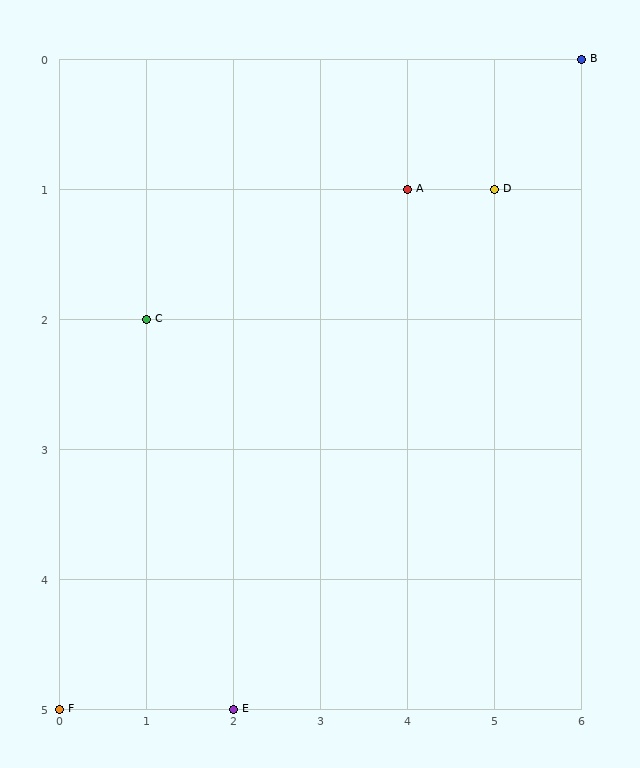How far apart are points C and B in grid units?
Points C and B are 5 columns and 2 rows apart (about 5.4 grid units diagonally).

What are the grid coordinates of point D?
Point D is at grid coordinates (5, 1).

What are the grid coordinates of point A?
Point A is at grid coordinates (4, 1).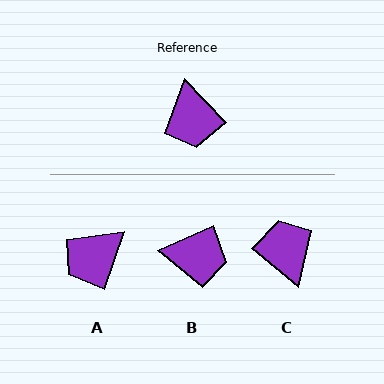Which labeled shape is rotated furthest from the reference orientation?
C, about 174 degrees away.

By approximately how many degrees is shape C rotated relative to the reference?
Approximately 174 degrees clockwise.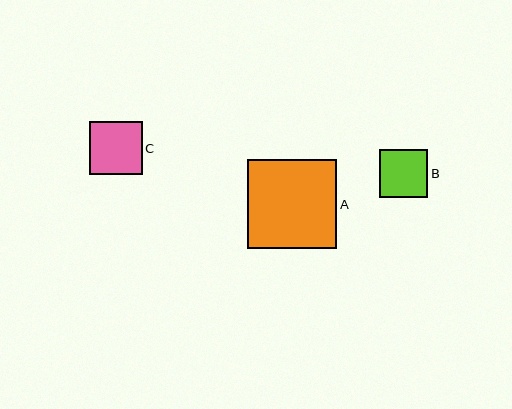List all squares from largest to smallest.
From largest to smallest: A, C, B.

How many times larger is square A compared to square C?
Square A is approximately 1.7 times the size of square C.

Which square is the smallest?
Square B is the smallest with a size of approximately 48 pixels.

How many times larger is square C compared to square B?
Square C is approximately 1.1 times the size of square B.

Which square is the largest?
Square A is the largest with a size of approximately 89 pixels.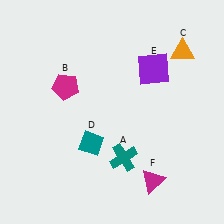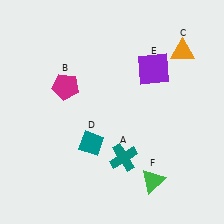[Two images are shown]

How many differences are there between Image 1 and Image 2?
There is 1 difference between the two images.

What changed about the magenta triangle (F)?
In Image 1, F is magenta. In Image 2, it changed to green.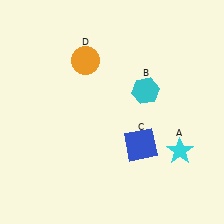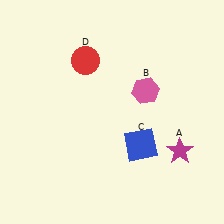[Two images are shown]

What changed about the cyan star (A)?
In Image 1, A is cyan. In Image 2, it changed to magenta.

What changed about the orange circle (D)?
In Image 1, D is orange. In Image 2, it changed to red.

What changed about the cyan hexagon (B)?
In Image 1, B is cyan. In Image 2, it changed to pink.